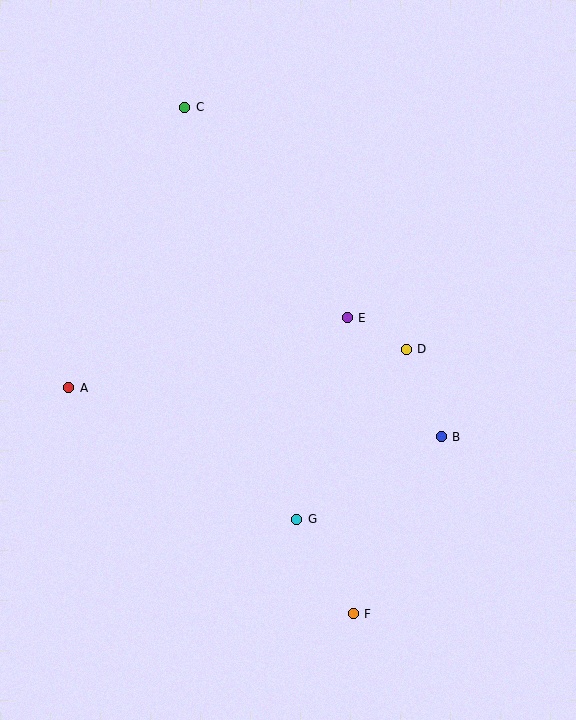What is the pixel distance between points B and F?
The distance between B and F is 198 pixels.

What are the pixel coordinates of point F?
Point F is at (353, 614).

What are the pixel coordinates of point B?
Point B is at (441, 437).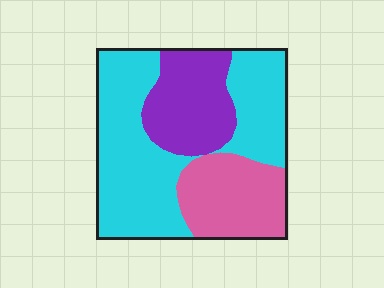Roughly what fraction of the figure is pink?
Pink takes up about one quarter (1/4) of the figure.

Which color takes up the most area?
Cyan, at roughly 55%.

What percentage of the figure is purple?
Purple covers 23% of the figure.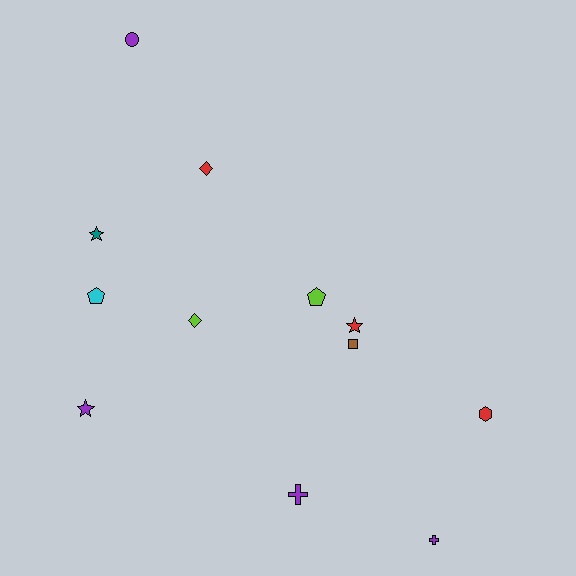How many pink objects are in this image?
There are no pink objects.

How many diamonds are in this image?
There are 2 diamonds.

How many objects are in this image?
There are 12 objects.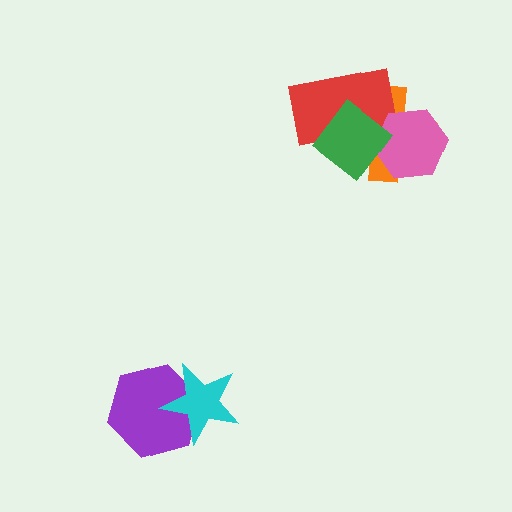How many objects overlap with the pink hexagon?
3 objects overlap with the pink hexagon.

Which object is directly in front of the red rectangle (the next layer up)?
The pink hexagon is directly in front of the red rectangle.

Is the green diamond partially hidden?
No, no other shape covers it.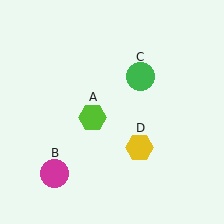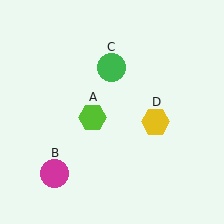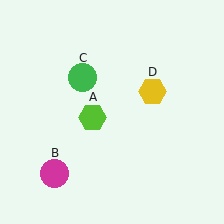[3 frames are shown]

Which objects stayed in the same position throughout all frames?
Lime hexagon (object A) and magenta circle (object B) remained stationary.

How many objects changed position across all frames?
2 objects changed position: green circle (object C), yellow hexagon (object D).